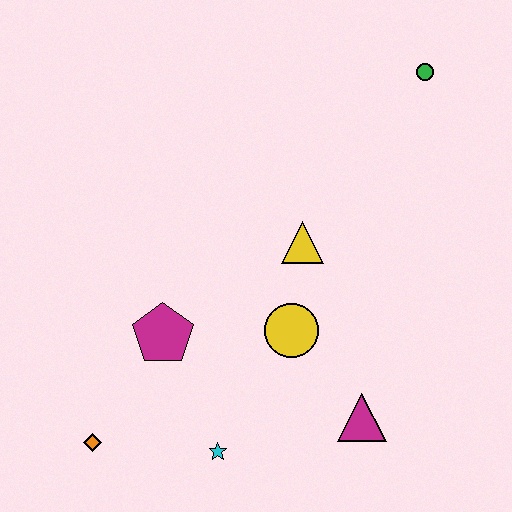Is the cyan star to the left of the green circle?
Yes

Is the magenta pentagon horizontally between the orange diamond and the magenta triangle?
Yes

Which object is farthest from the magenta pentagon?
The green circle is farthest from the magenta pentagon.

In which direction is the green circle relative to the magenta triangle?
The green circle is above the magenta triangle.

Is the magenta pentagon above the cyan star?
Yes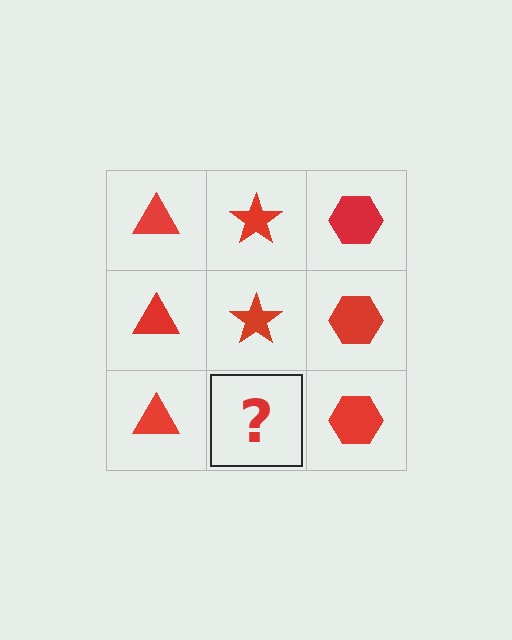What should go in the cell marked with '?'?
The missing cell should contain a red star.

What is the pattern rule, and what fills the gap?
The rule is that each column has a consistent shape. The gap should be filled with a red star.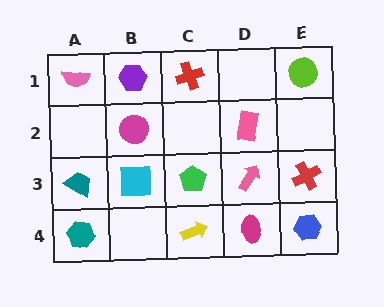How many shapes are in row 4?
4 shapes.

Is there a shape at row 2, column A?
No, that cell is empty.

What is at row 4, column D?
A magenta ellipse.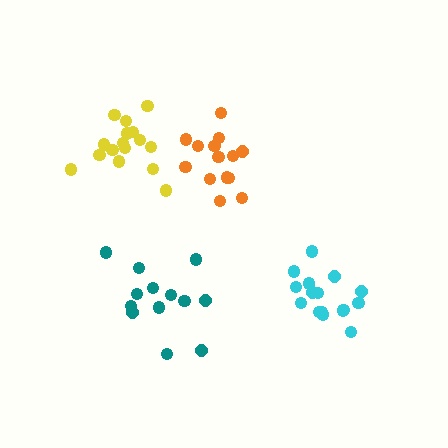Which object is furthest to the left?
The yellow cluster is leftmost.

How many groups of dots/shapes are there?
There are 4 groups.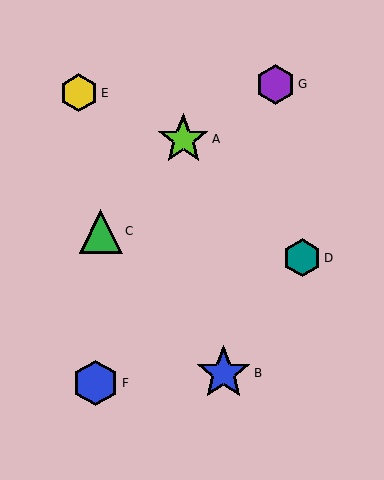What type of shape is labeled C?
Shape C is a green triangle.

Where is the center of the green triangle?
The center of the green triangle is at (101, 231).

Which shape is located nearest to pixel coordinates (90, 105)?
The yellow hexagon (labeled E) at (79, 93) is nearest to that location.